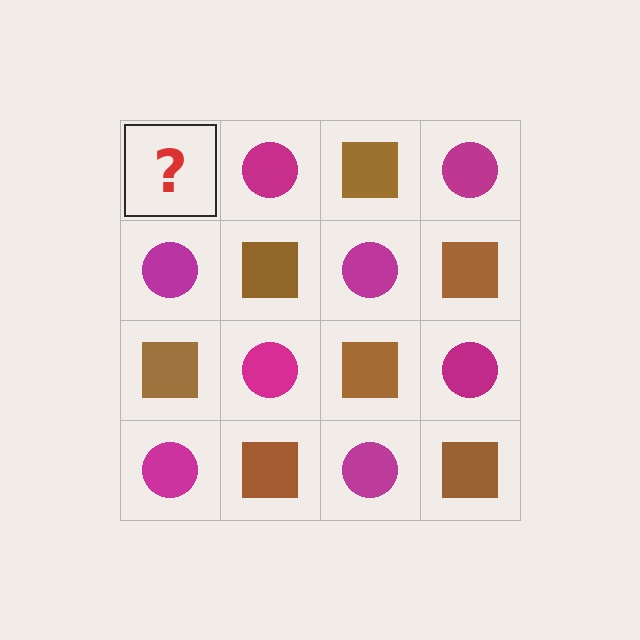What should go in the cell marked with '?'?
The missing cell should contain a brown square.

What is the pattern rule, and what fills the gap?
The rule is that it alternates brown square and magenta circle in a checkerboard pattern. The gap should be filled with a brown square.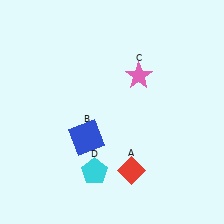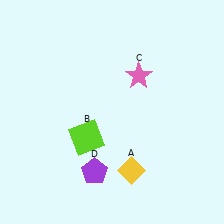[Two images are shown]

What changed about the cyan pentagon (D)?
In Image 1, D is cyan. In Image 2, it changed to purple.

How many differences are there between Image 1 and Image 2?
There are 3 differences between the two images.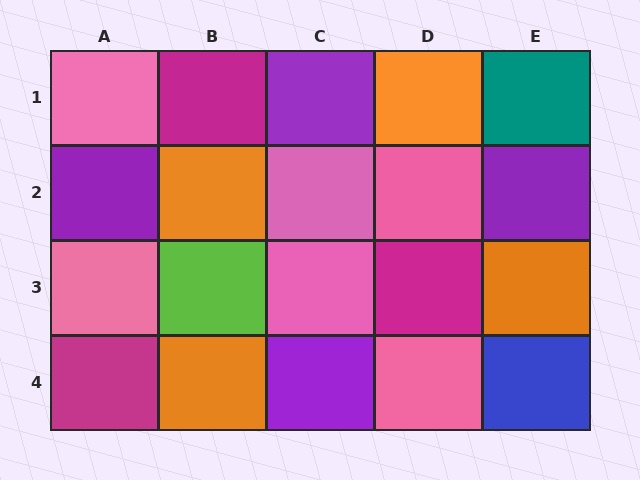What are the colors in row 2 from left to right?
Purple, orange, pink, pink, purple.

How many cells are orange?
4 cells are orange.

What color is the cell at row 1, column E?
Teal.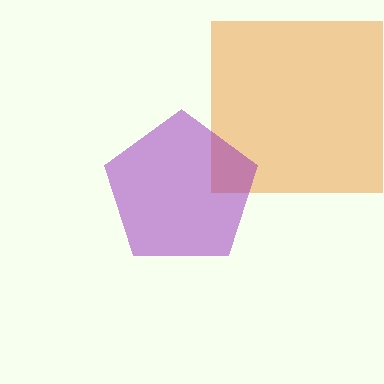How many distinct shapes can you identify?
There are 2 distinct shapes: an orange square, a purple pentagon.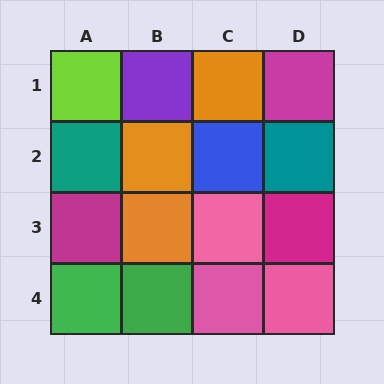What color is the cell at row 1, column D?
Magenta.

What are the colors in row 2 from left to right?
Teal, orange, blue, teal.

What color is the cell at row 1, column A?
Lime.